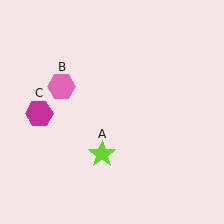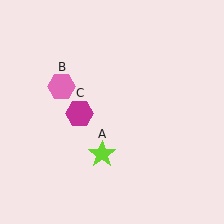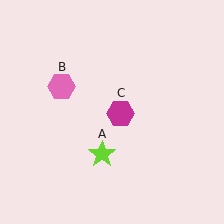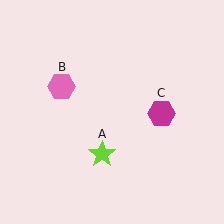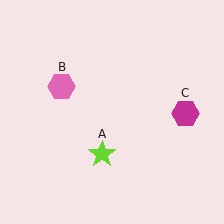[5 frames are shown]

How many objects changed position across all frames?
1 object changed position: magenta hexagon (object C).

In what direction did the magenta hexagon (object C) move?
The magenta hexagon (object C) moved right.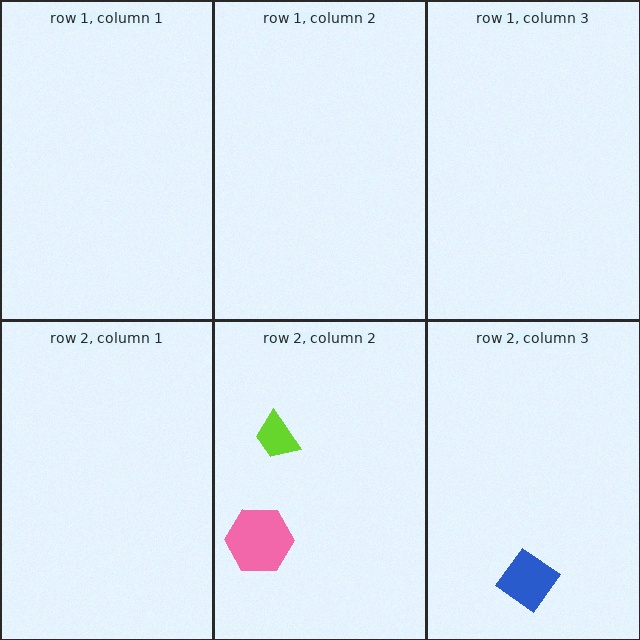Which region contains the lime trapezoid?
The row 2, column 2 region.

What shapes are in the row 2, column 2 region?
The lime trapezoid, the pink hexagon.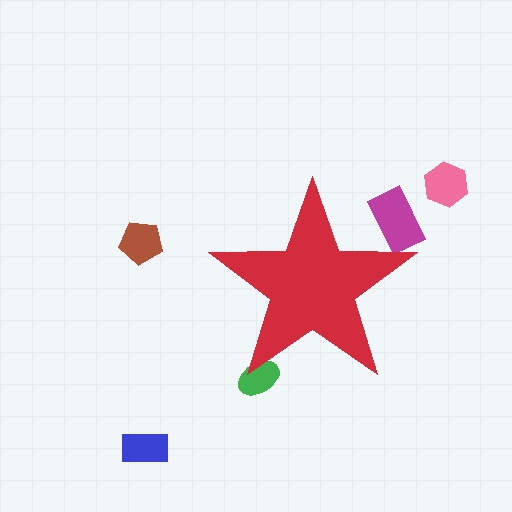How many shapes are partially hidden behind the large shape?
2 shapes are partially hidden.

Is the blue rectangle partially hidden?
No, the blue rectangle is fully visible.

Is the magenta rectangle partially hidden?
Yes, the magenta rectangle is partially hidden behind the red star.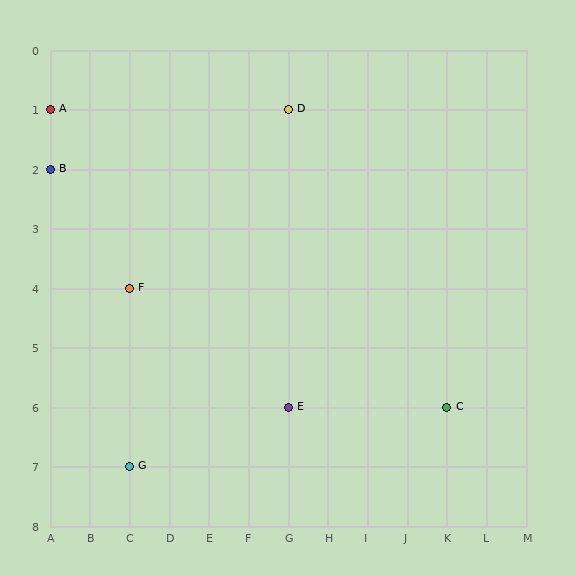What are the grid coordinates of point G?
Point G is at grid coordinates (C, 7).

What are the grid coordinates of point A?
Point A is at grid coordinates (A, 1).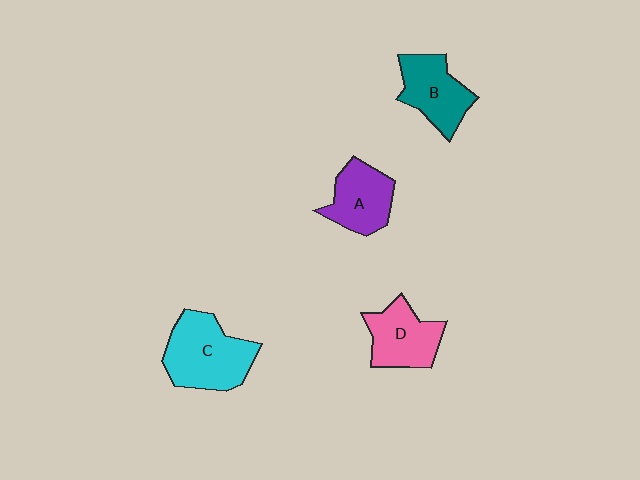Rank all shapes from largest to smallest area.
From largest to smallest: C (cyan), B (teal), D (pink), A (purple).